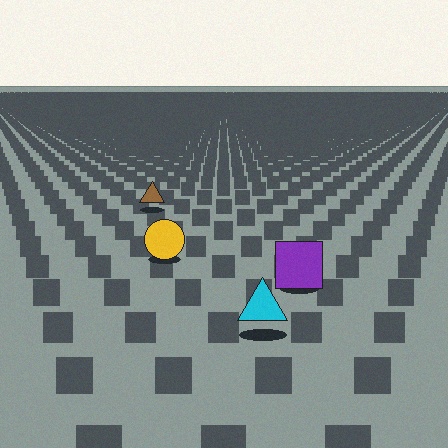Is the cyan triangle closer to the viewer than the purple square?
Yes. The cyan triangle is closer — you can tell from the texture gradient: the ground texture is coarser near it.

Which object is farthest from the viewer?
The brown triangle is farthest from the viewer. It appears smaller and the ground texture around it is denser.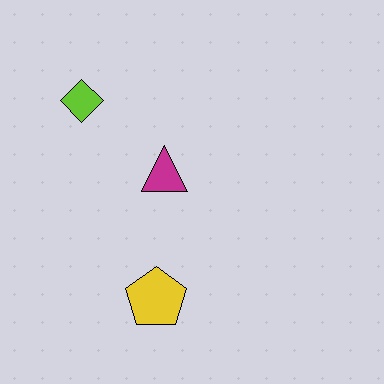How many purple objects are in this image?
There are no purple objects.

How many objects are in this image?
There are 3 objects.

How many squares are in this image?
There are no squares.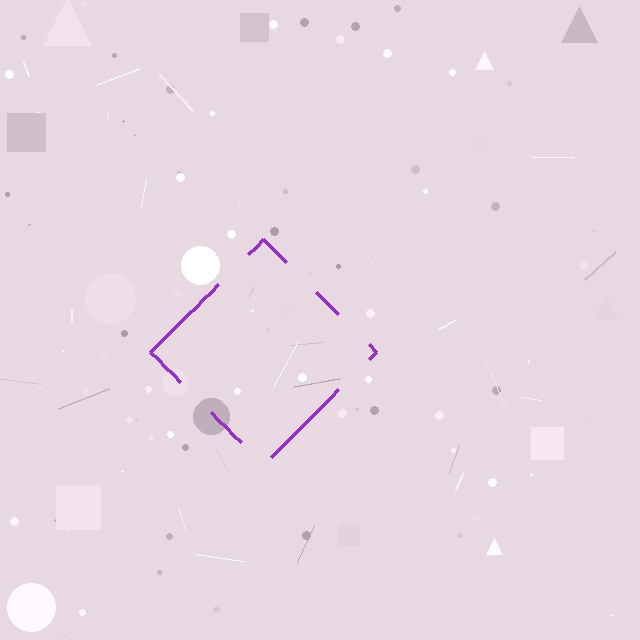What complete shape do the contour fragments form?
The contour fragments form a diamond.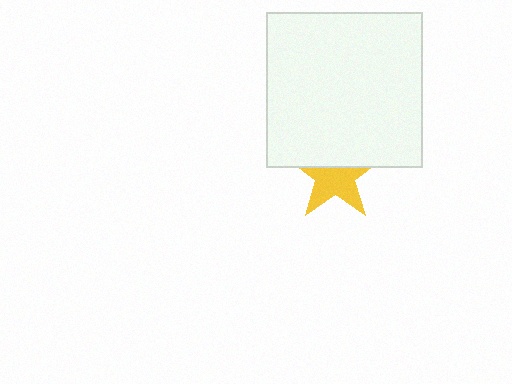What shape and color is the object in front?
The object in front is a white square.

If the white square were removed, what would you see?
You would see the complete yellow star.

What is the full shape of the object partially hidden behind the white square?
The partially hidden object is a yellow star.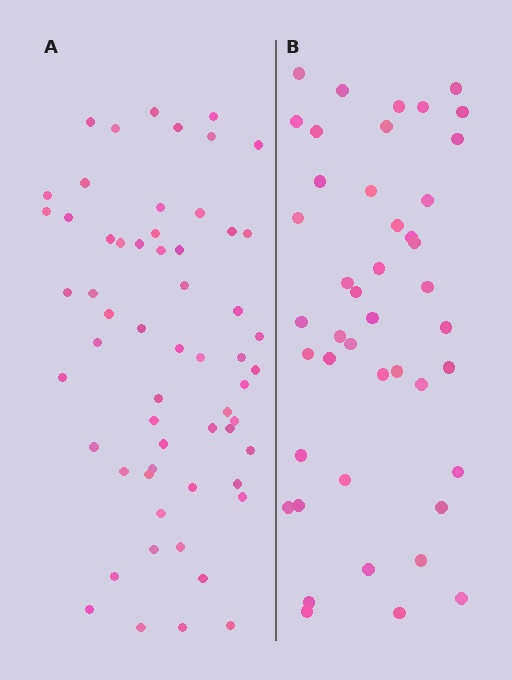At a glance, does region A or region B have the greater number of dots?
Region A (the left region) has more dots.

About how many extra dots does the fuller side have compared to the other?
Region A has approximately 15 more dots than region B.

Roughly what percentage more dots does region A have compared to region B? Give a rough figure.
About 35% more.